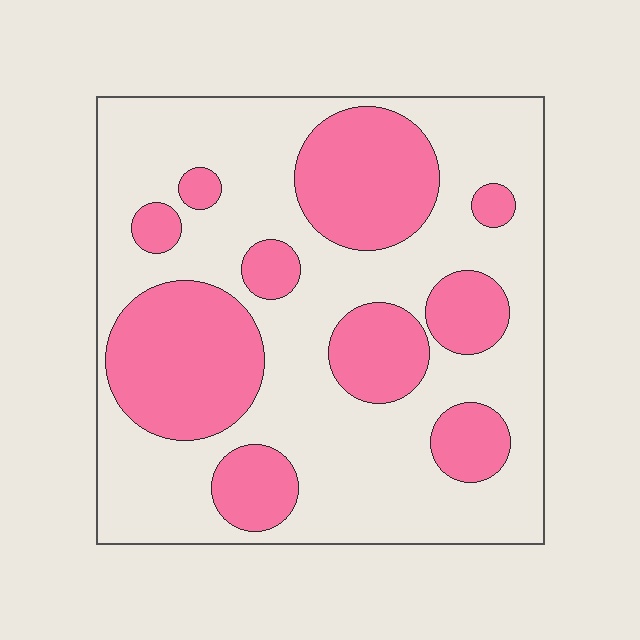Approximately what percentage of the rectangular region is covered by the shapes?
Approximately 35%.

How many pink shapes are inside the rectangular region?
10.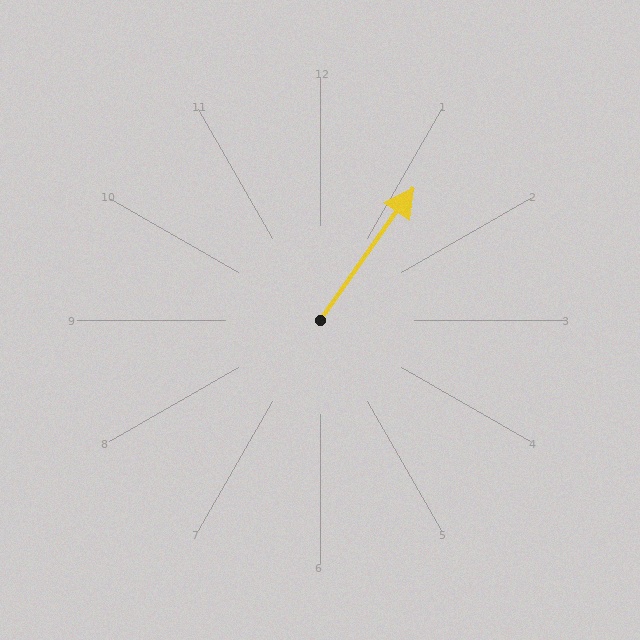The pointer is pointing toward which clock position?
Roughly 1 o'clock.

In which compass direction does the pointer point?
Northeast.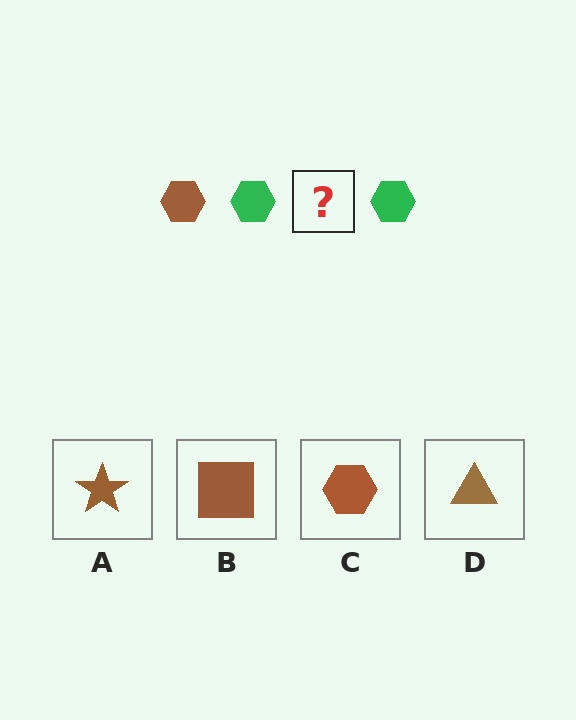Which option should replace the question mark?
Option C.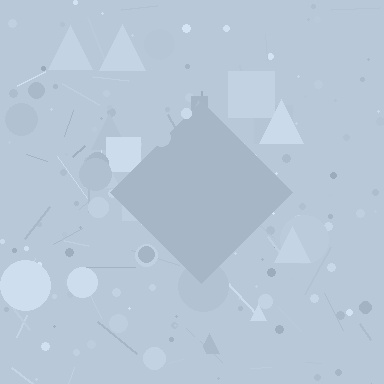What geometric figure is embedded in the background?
A diamond is embedded in the background.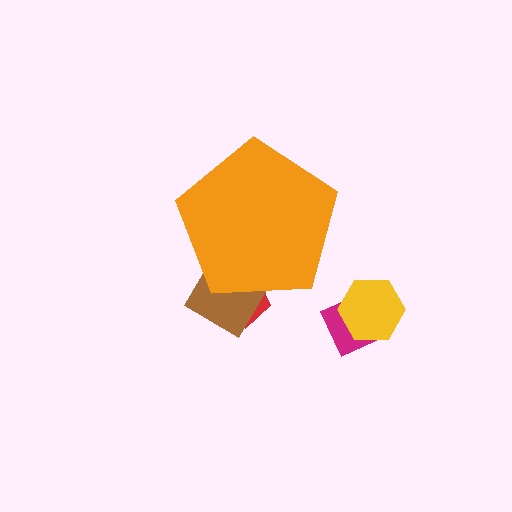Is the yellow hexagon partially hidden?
No, the yellow hexagon is fully visible.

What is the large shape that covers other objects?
An orange pentagon.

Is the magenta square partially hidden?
No, the magenta square is fully visible.